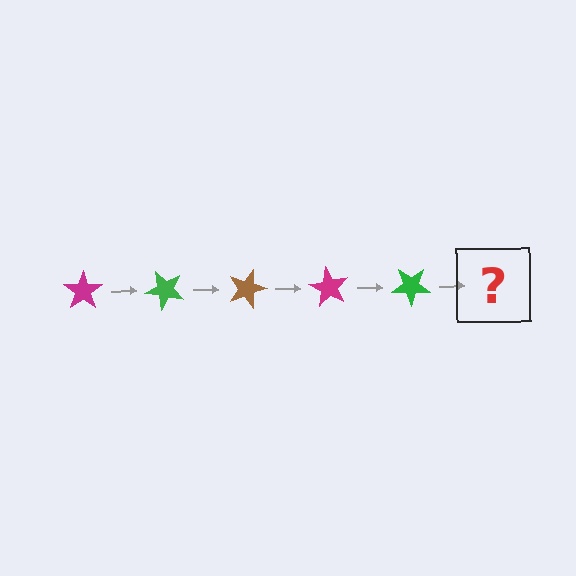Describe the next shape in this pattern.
It should be a brown star, rotated 225 degrees from the start.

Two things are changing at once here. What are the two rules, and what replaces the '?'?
The two rules are that it rotates 45 degrees each step and the color cycles through magenta, green, and brown. The '?' should be a brown star, rotated 225 degrees from the start.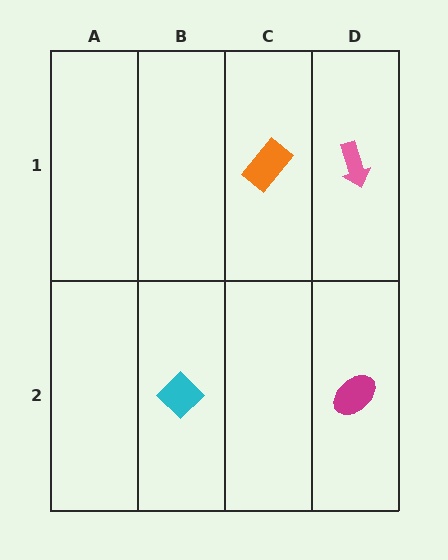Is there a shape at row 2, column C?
No, that cell is empty.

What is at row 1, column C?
An orange rectangle.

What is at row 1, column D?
A pink arrow.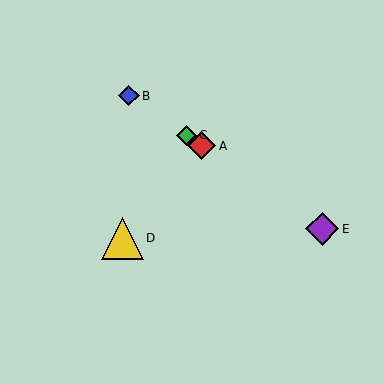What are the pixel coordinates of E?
Object E is at (322, 229).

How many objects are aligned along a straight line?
4 objects (A, B, C, E) are aligned along a straight line.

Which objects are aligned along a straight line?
Objects A, B, C, E are aligned along a straight line.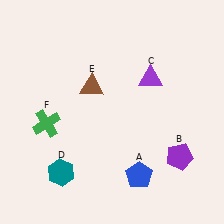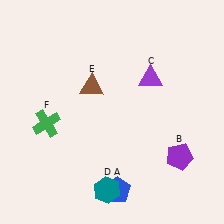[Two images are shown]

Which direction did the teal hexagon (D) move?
The teal hexagon (D) moved right.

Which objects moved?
The objects that moved are: the blue pentagon (A), the teal hexagon (D).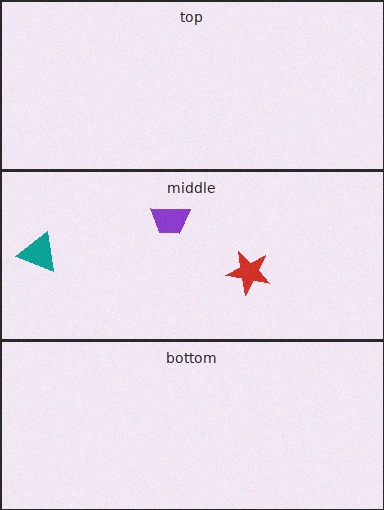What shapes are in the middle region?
The red star, the teal triangle, the purple trapezoid.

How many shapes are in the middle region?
3.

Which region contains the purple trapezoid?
The middle region.